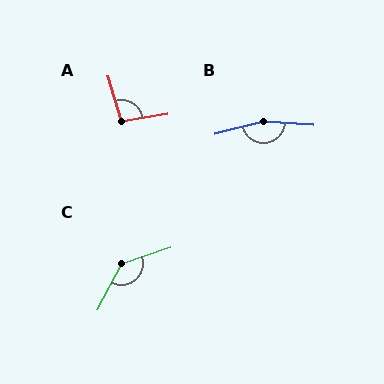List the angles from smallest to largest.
A (97°), C (136°), B (161°).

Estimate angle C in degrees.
Approximately 136 degrees.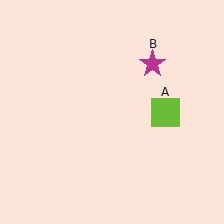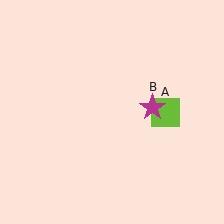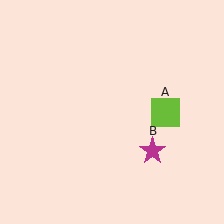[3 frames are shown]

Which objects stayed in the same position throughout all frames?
Lime square (object A) remained stationary.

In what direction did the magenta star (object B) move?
The magenta star (object B) moved down.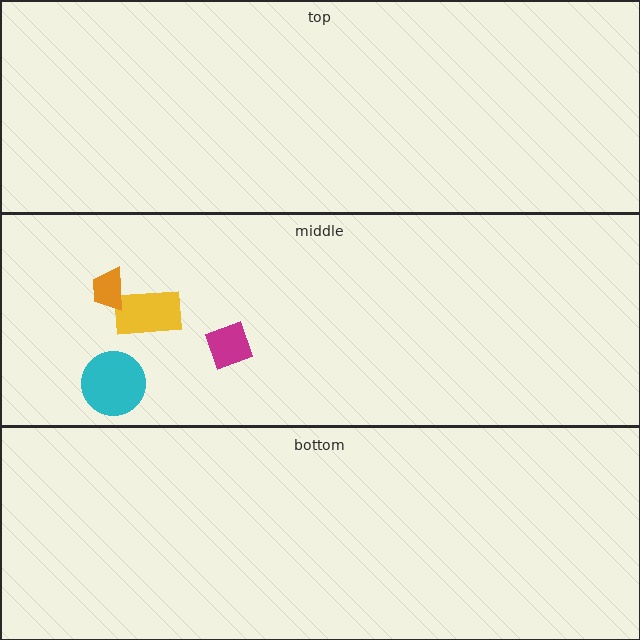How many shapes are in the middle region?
4.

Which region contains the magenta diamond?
The middle region.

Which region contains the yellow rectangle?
The middle region.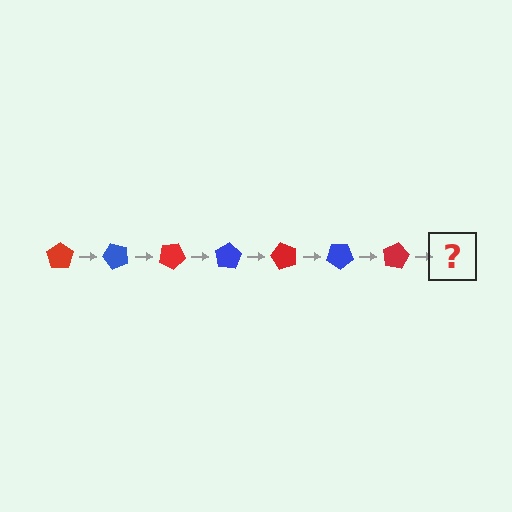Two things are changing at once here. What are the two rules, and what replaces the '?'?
The two rules are that it rotates 50 degrees each step and the color cycles through red and blue. The '?' should be a blue pentagon, rotated 350 degrees from the start.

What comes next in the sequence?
The next element should be a blue pentagon, rotated 350 degrees from the start.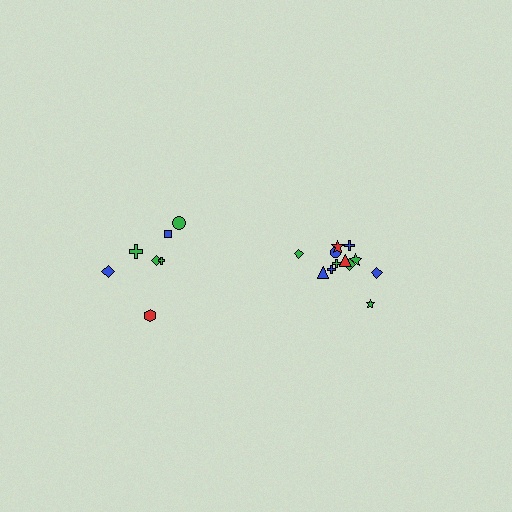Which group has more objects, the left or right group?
The right group.